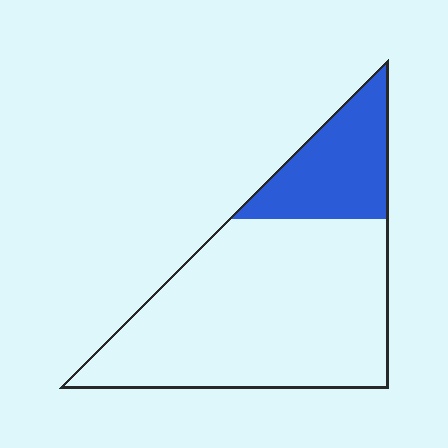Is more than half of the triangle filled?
No.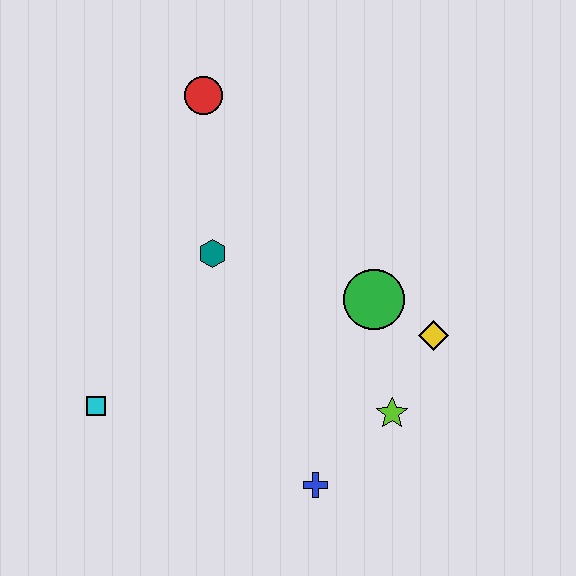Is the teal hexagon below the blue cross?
No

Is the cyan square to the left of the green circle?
Yes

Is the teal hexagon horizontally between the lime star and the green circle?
No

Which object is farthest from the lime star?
The red circle is farthest from the lime star.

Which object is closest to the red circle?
The teal hexagon is closest to the red circle.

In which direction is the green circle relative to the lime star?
The green circle is above the lime star.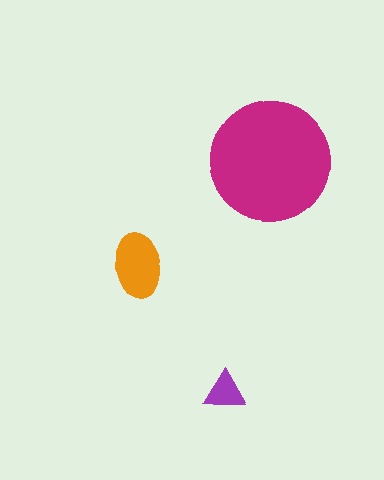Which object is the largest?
The magenta circle.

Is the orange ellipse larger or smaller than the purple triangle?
Larger.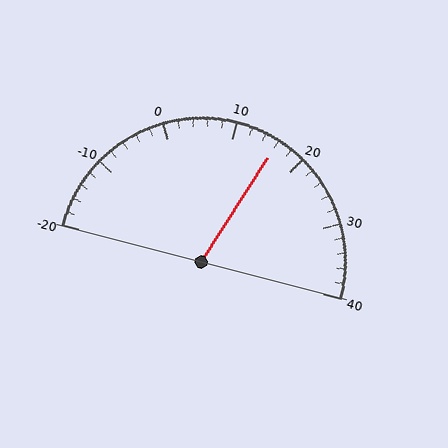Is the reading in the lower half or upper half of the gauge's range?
The reading is in the upper half of the range (-20 to 40).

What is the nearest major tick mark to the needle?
The nearest major tick mark is 20.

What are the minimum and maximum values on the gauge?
The gauge ranges from -20 to 40.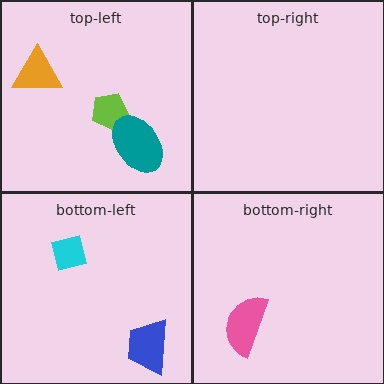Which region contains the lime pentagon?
The top-left region.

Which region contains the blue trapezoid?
The bottom-left region.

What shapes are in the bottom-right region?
The pink semicircle.